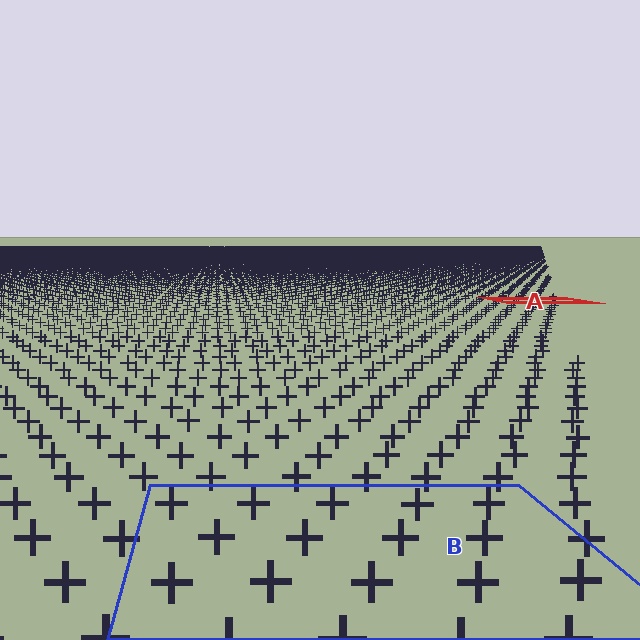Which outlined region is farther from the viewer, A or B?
Region A is farther from the viewer — the texture elements inside it appear smaller and more densely packed.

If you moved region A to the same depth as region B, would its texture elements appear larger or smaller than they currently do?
They would appear larger. At a closer depth, the same texture elements are projected at a bigger on-screen size.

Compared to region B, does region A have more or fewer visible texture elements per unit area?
Region A has more texture elements per unit area — they are packed more densely because it is farther away.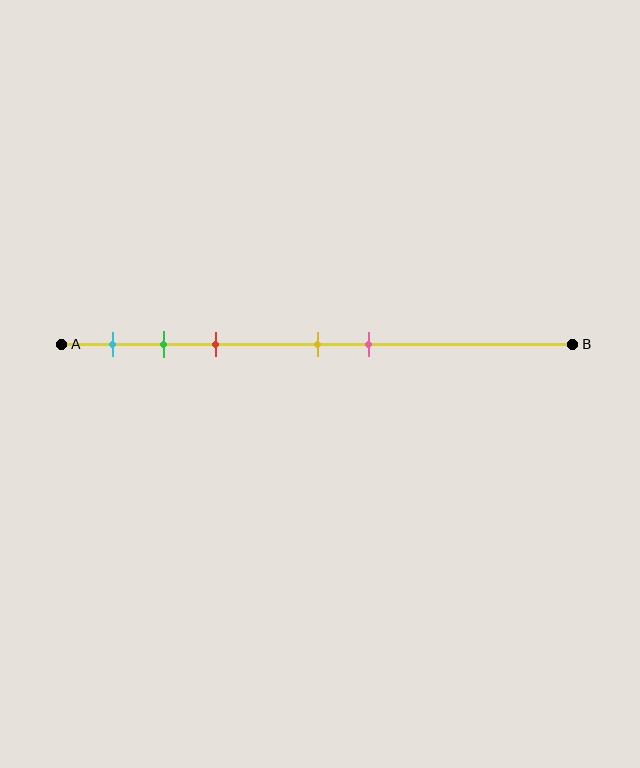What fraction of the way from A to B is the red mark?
The red mark is approximately 30% (0.3) of the way from A to B.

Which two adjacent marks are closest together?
The green and red marks are the closest adjacent pair.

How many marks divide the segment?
There are 5 marks dividing the segment.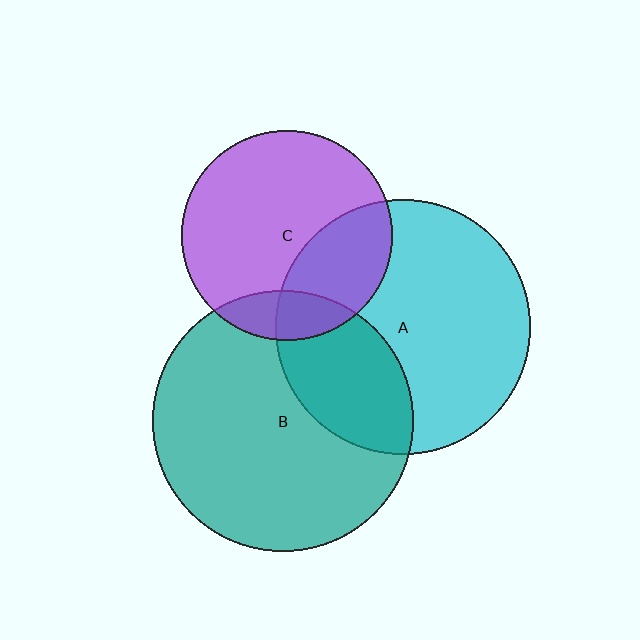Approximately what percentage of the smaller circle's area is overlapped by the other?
Approximately 30%.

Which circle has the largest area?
Circle B (teal).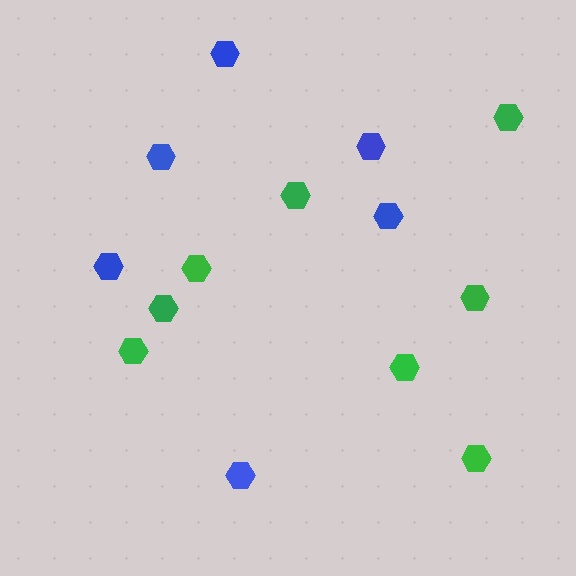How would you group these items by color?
There are 2 groups: one group of blue hexagons (6) and one group of green hexagons (8).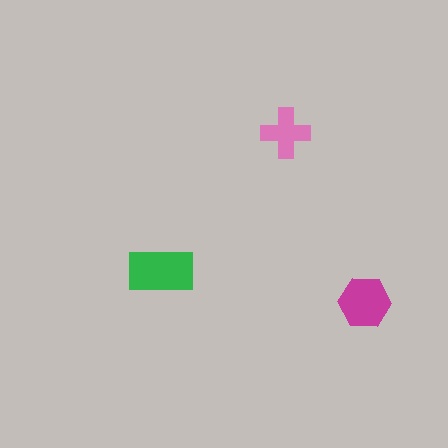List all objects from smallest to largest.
The pink cross, the magenta hexagon, the green rectangle.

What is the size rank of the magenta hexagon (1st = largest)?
2nd.